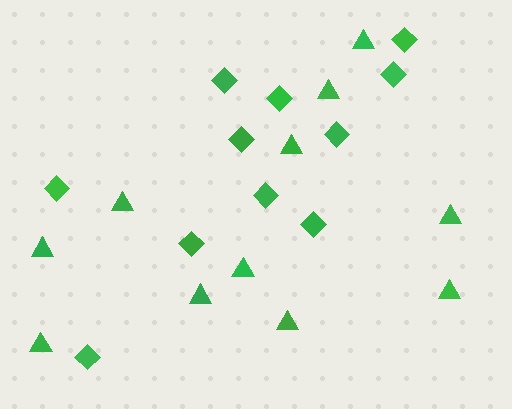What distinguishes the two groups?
There are 2 groups: one group of triangles (11) and one group of diamonds (11).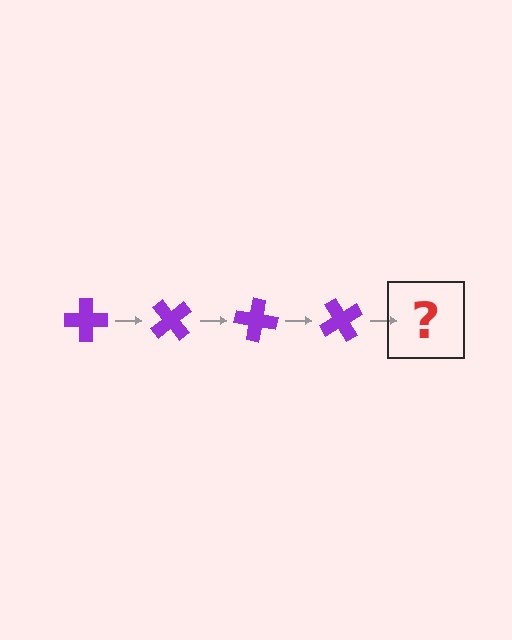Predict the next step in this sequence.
The next step is a purple cross rotated 200 degrees.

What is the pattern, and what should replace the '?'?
The pattern is that the cross rotates 50 degrees each step. The '?' should be a purple cross rotated 200 degrees.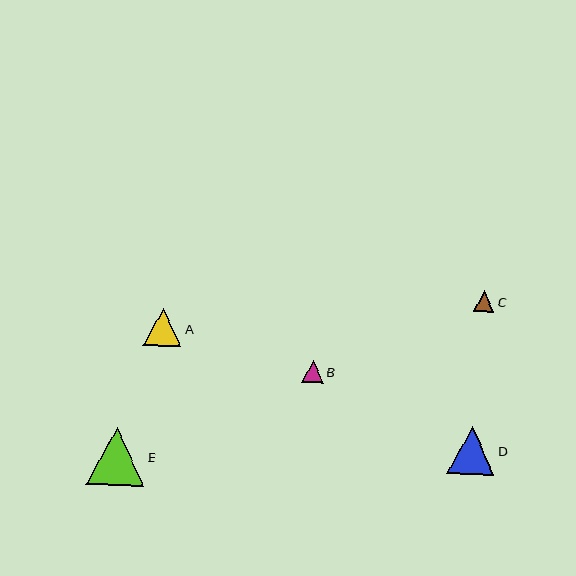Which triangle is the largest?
Triangle E is the largest with a size of approximately 58 pixels.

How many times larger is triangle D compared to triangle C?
Triangle D is approximately 2.3 times the size of triangle C.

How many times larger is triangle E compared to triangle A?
Triangle E is approximately 1.5 times the size of triangle A.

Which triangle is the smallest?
Triangle C is the smallest with a size of approximately 21 pixels.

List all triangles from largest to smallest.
From largest to smallest: E, D, A, B, C.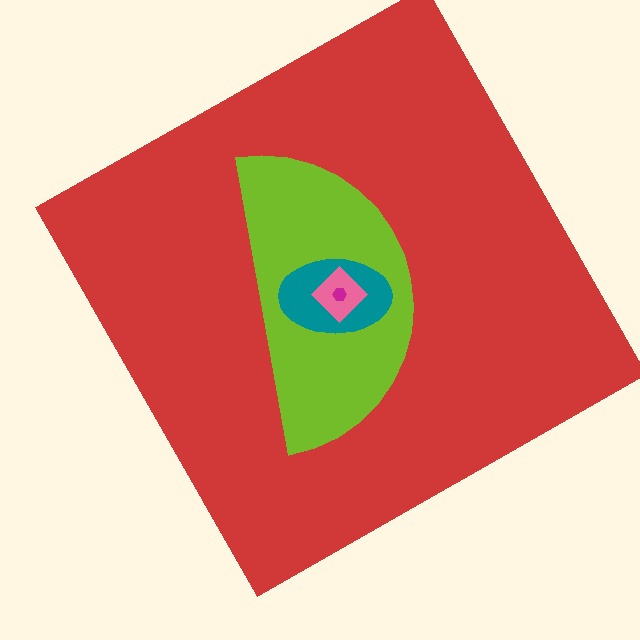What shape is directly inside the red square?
The lime semicircle.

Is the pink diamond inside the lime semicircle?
Yes.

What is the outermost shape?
The red square.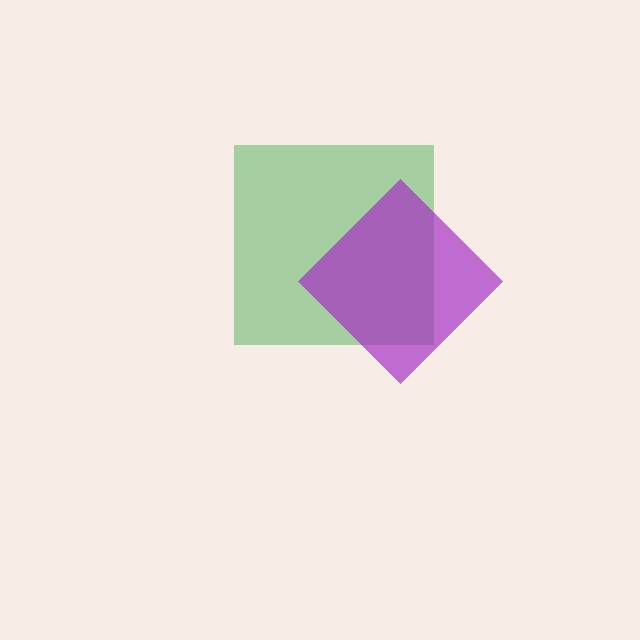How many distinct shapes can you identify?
There are 2 distinct shapes: a green square, a purple diamond.